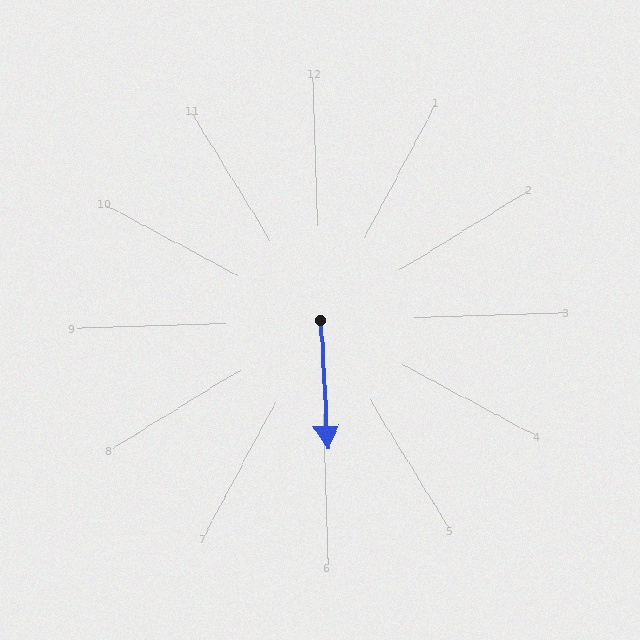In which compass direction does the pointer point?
South.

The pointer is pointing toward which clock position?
Roughly 6 o'clock.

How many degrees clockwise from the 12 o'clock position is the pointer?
Approximately 178 degrees.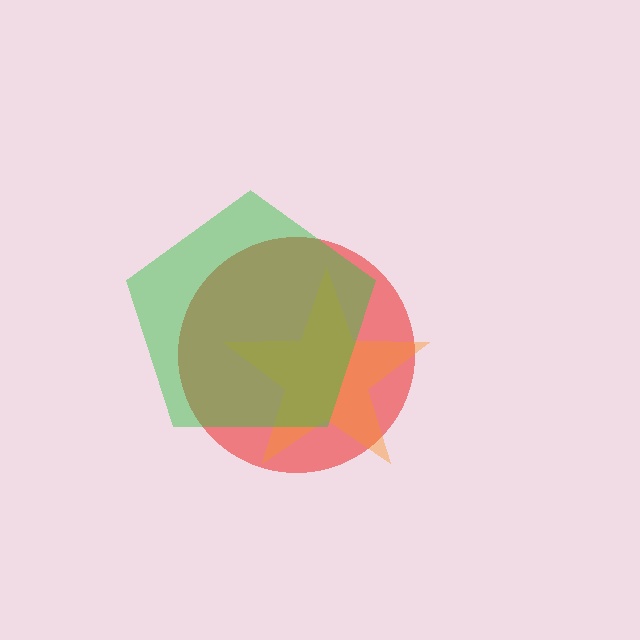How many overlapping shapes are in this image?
There are 3 overlapping shapes in the image.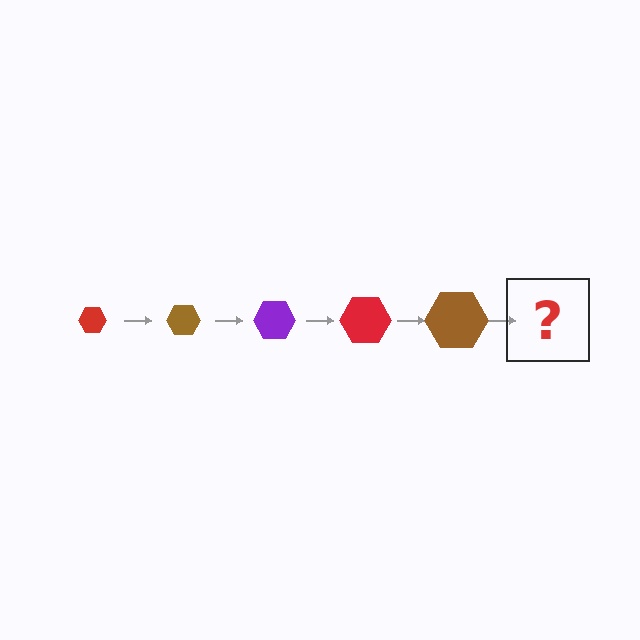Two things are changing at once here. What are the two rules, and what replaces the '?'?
The two rules are that the hexagon grows larger each step and the color cycles through red, brown, and purple. The '?' should be a purple hexagon, larger than the previous one.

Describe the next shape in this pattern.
It should be a purple hexagon, larger than the previous one.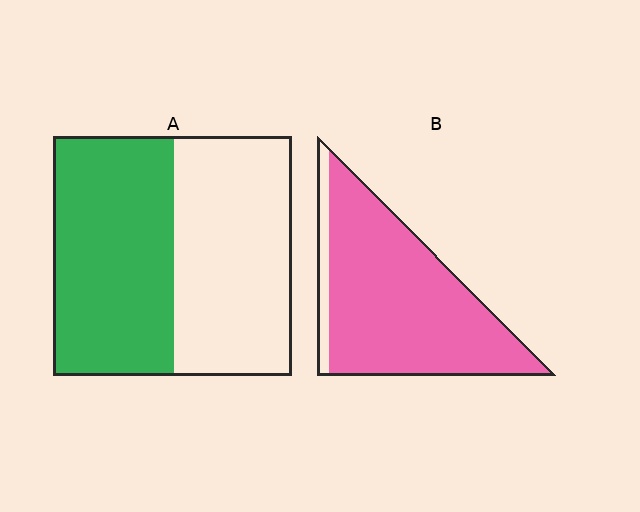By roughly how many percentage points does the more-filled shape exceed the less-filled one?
By roughly 40 percentage points (B over A).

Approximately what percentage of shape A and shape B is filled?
A is approximately 50% and B is approximately 90%.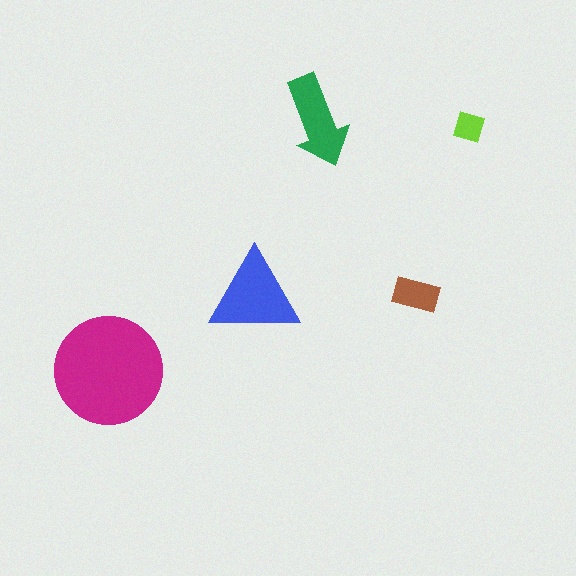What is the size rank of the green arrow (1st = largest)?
3rd.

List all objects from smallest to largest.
The lime diamond, the brown rectangle, the green arrow, the blue triangle, the magenta circle.